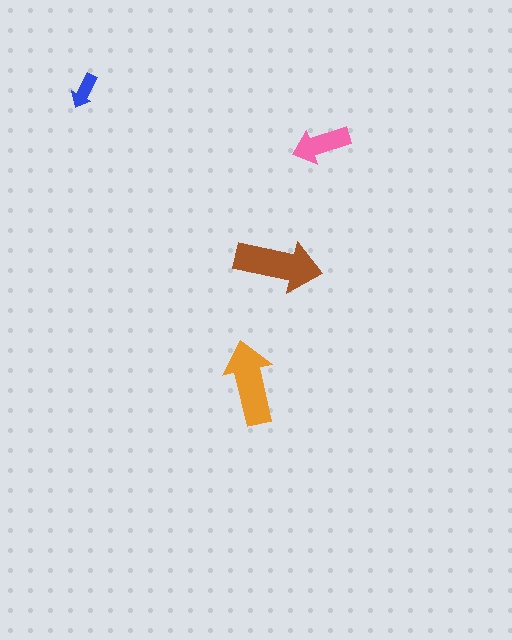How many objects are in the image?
There are 4 objects in the image.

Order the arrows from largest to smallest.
the brown one, the orange one, the pink one, the blue one.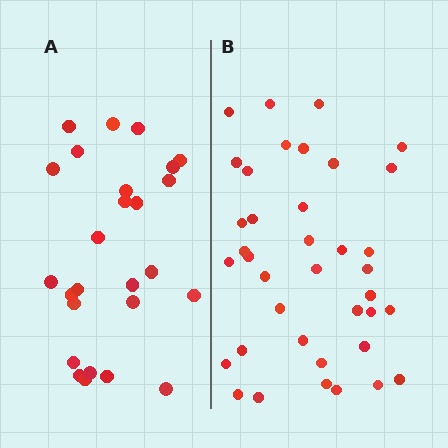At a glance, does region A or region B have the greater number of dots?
Region B (the right region) has more dots.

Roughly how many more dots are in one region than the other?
Region B has roughly 12 or so more dots than region A.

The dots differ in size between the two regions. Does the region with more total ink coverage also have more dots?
No. Region A has more total ink coverage because its dots are larger, but region B actually contains more individual dots. Total area can be misleading — the number of items is what matters here.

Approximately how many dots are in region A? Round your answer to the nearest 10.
About 30 dots. (The exact count is 26, which rounds to 30.)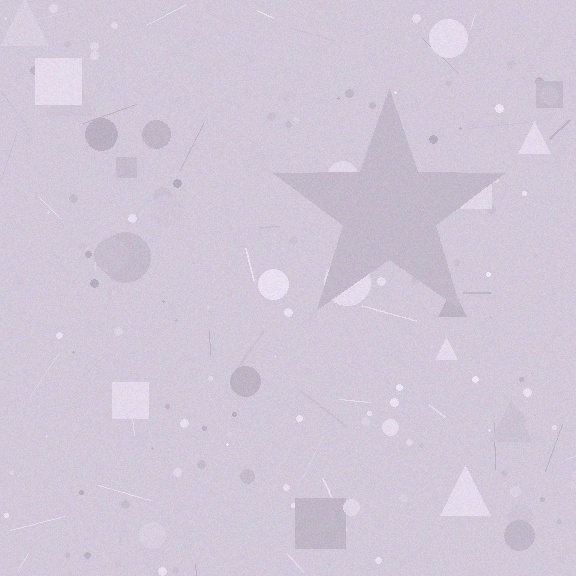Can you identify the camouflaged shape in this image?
The camouflaged shape is a star.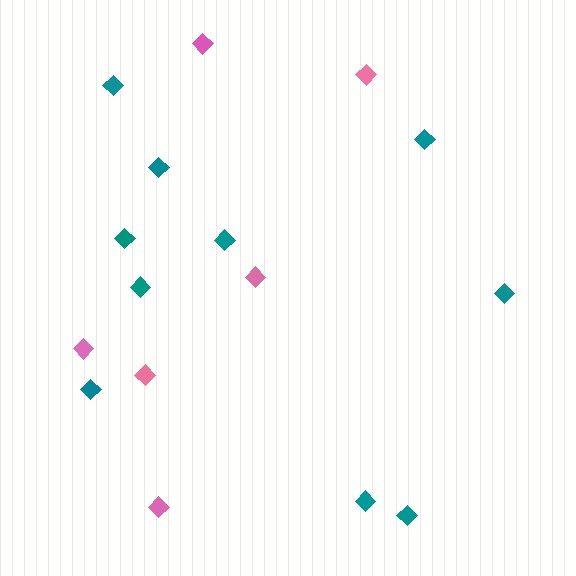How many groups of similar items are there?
There are 2 groups: one group of pink diamonds (6) and one group of teal diamonds (10).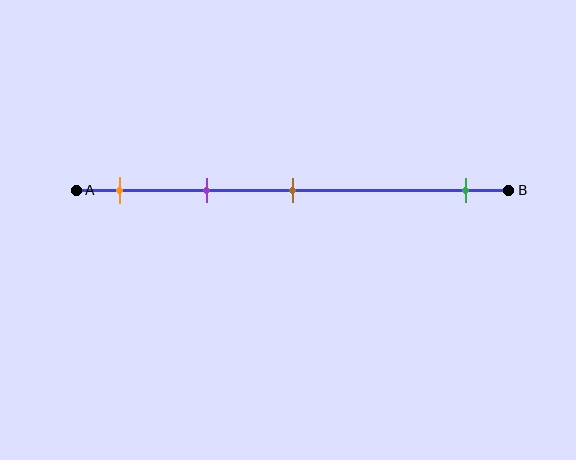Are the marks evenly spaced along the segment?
No, the marks are not evenly spaced.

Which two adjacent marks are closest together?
The orange and purple marks are the closest adjacent pair.